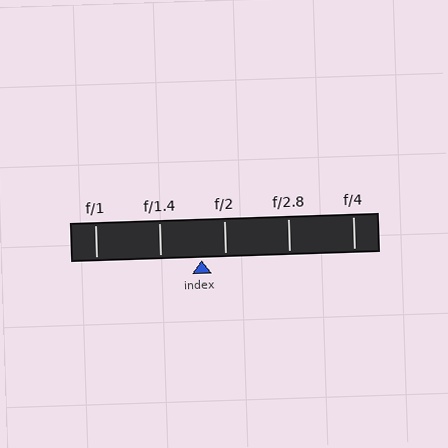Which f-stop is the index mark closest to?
The index mark is closest to f/2.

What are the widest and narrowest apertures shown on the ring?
The widest aperture shown is f/1 and the narrowest is f/4.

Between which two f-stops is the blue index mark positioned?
The index mark is between f/1.4 and f/2.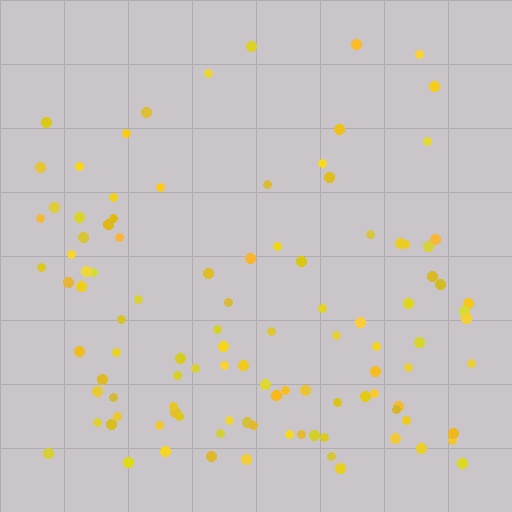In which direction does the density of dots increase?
From top to bottom, with the bottom side densest.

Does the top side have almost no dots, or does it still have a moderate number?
Still a moderate number, just noticeably fewer than the bottom.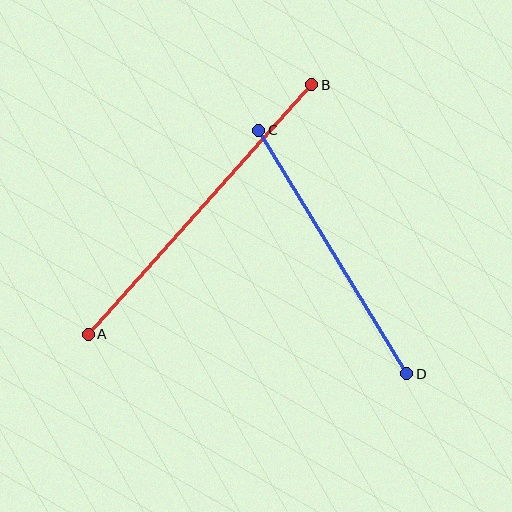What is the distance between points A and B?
The distance is approximately 335 pixels.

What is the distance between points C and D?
The distance is approximately 285 pixels.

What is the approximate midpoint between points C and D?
The midpoint is at approximately (333, 252) pixels.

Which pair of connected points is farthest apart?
Points A and B are farthest apart.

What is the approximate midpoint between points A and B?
The midpoint is at approximately (200, 210) pixels.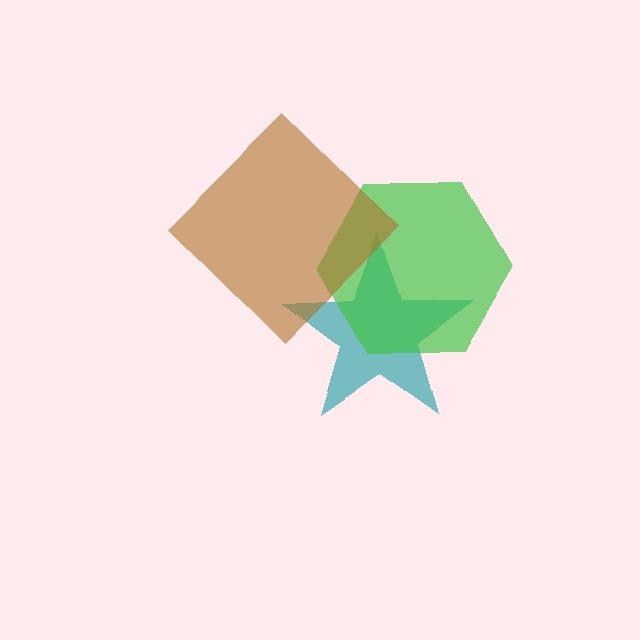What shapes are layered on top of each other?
The layered shapes are: a teal star, a green hexagon, a brown diamond.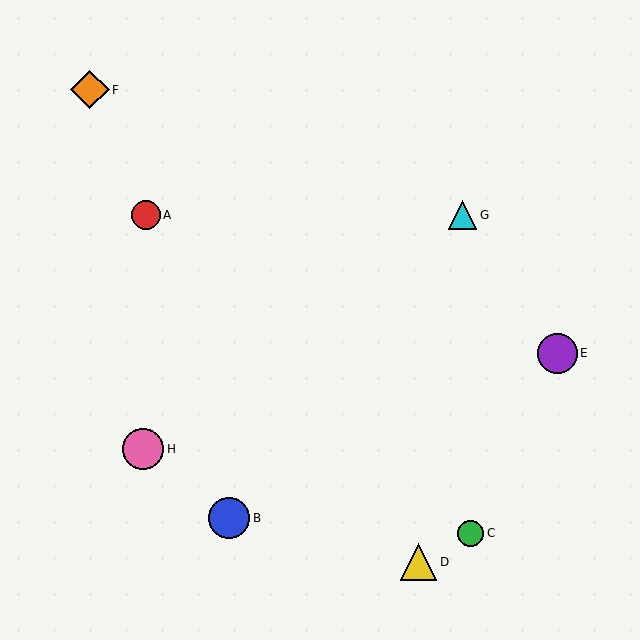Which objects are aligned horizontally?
Objects A, G are aligned horizontally.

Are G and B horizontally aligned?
No, G is at y≈215 and B is at y≈518.